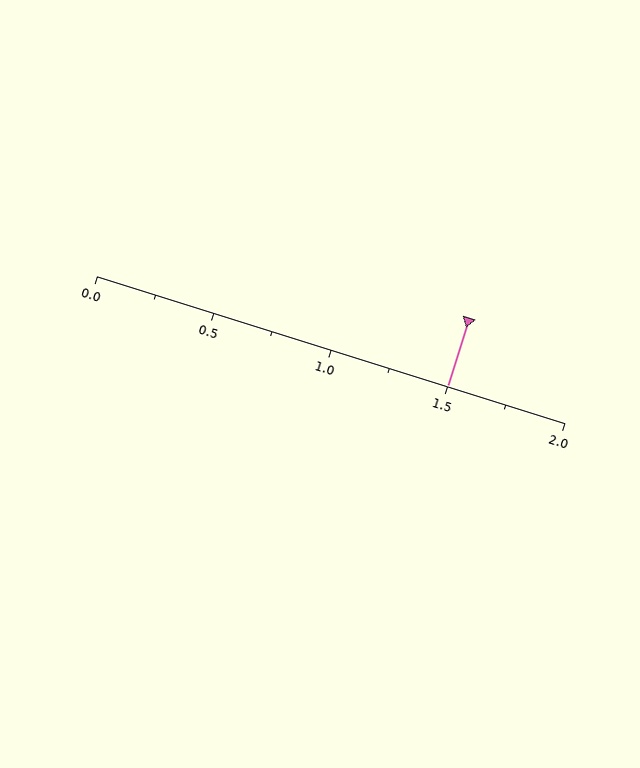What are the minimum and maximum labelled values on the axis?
The axis runs from 0.0 to 2.0.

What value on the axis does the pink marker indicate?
The marker indicates approximately 1.5.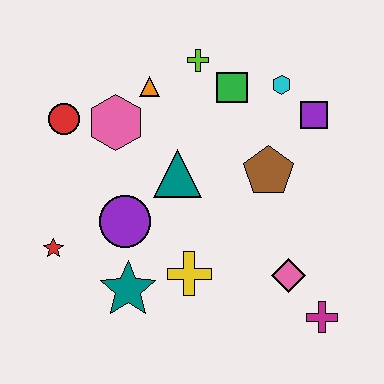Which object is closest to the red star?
The purple circle is closest to the red star.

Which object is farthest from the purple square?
The red star is farthest from the purple square.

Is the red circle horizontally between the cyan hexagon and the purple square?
No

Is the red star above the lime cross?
No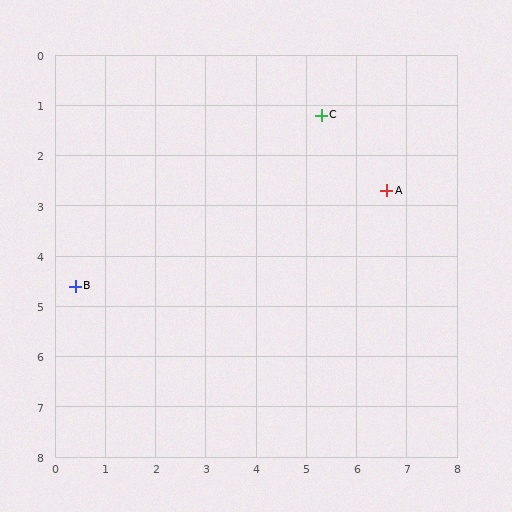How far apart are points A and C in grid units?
Points A and C are about 2.0 grid units apart.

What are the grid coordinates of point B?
Point B is at approximately (0.4, 4.6).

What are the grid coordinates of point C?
Point C is at approximately (5.3, 1.2).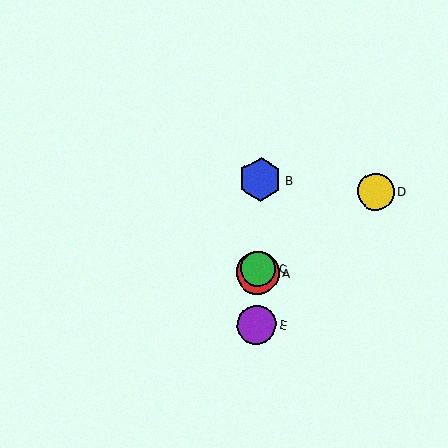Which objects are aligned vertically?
Objects A, B, C, E are aligned vertically.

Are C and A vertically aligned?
Yes, both are at x≈258.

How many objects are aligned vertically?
4 objects (A, B, C, E) are aligned vertically.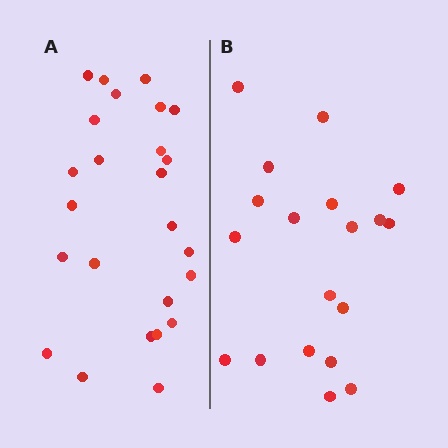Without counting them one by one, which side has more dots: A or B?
Region A (the left region) has more dots.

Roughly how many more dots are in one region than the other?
Region A has about 6 more dots than region B.